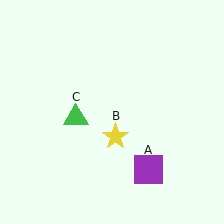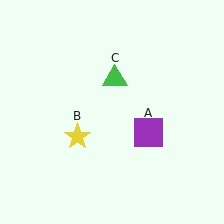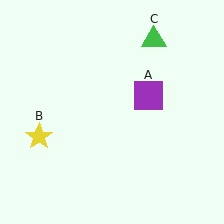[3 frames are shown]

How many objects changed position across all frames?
3 objects changed position: purple square (object A), yellow star (object B), green triangle (object C).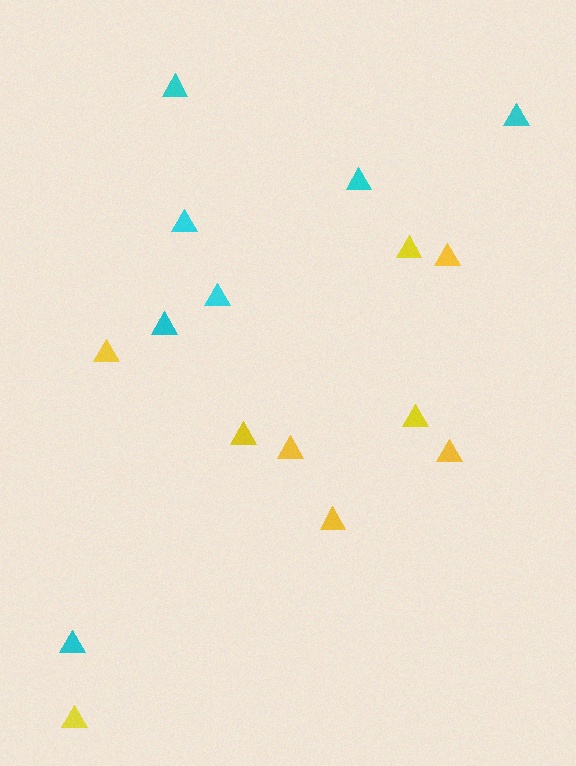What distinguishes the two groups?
There are 2 groups: one group of cyan triangles (7) and one group of yellow triangles (9).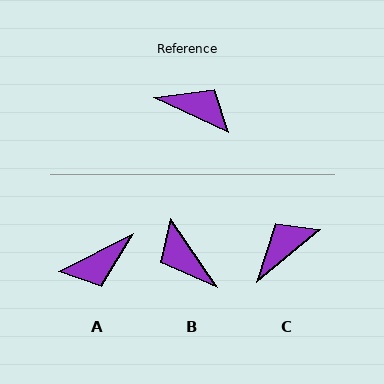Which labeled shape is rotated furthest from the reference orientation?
B, about 149 degrees away.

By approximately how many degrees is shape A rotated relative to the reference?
Approximately 128 degrees clockwise.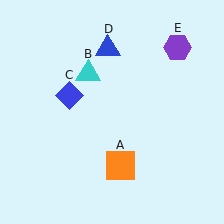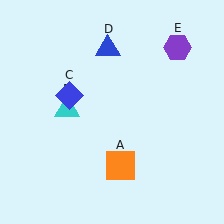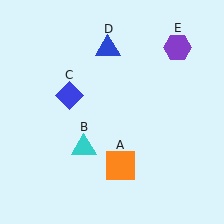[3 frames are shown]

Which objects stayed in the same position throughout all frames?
Orange square (object A) and blue diamond (object C) and blue triangle (object D) and purple hexagon (object E) remained stationary.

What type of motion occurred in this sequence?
The cyan triangle (object B) rotated counterclockwise around the center of the scene.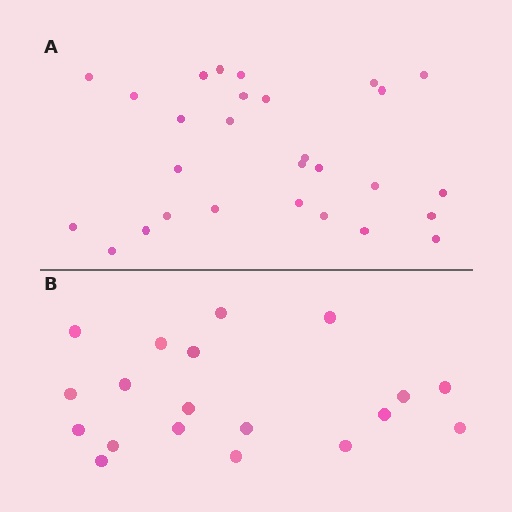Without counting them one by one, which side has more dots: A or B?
Region A (the top region) has more dots.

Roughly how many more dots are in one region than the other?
Region A has roughly 8 or so more dots than region B.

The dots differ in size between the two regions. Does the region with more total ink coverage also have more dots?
No. Region B has more total ink coverage because its dots are larger, but region A actually contains more individual dots. Total area can be misleading — the number of items is what matters here.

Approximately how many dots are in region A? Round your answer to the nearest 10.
About 30 dots. (The exact count is 28, which rounds to 30.)